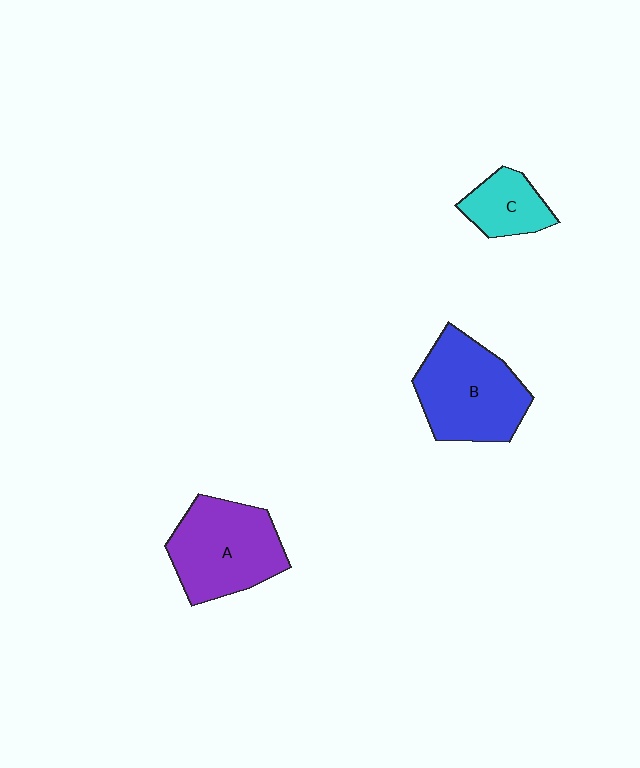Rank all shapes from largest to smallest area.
From largest to smallest: B (blue), A (purple), C (cyan).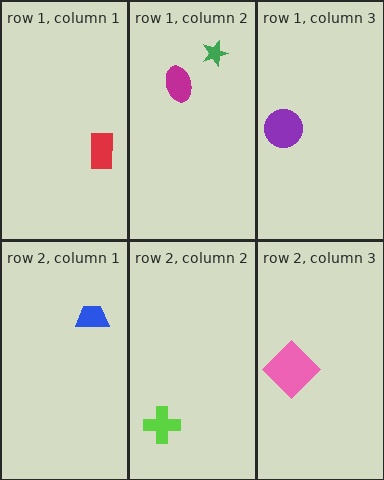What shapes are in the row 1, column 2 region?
The magenta ellipse, the green star.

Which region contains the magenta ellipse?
The row 1, column 2 region.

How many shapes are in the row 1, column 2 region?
2.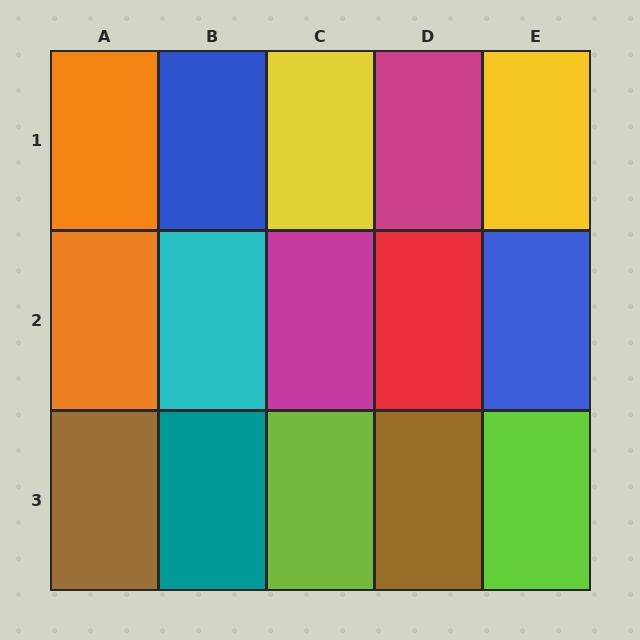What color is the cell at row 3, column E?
Lime.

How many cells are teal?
1 cell is teal.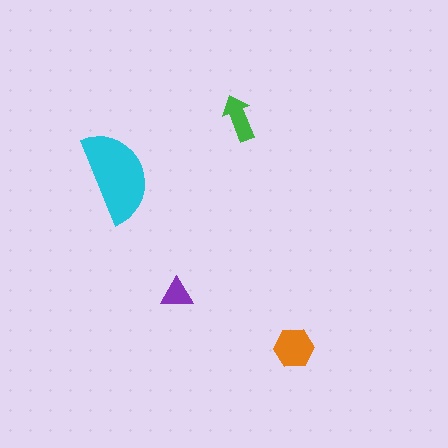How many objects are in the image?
There are 4 objects in the image.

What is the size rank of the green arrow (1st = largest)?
3rd.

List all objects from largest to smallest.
The cyan semicircle, the orange hexagon, the green arrow, the purple triangle.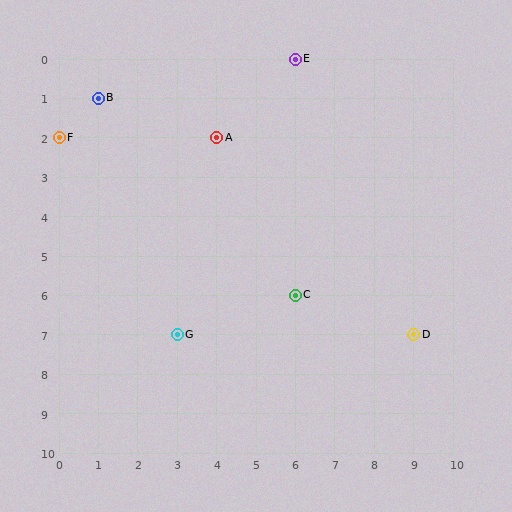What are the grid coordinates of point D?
Point D is at grid coordinates (9, 7).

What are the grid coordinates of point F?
Point F is at grid coordinates (0, 2).